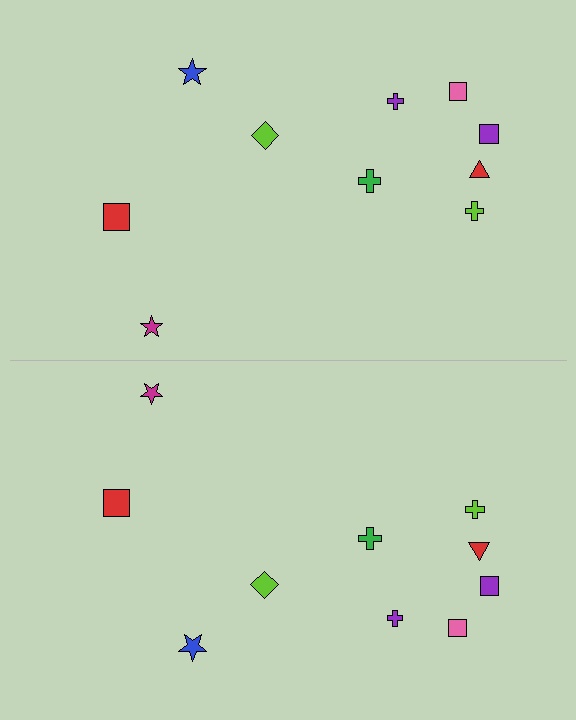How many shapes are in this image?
There are 20 shapes in this image.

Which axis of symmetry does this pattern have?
The pattern has a horizontal axis of symmetry running through the center of the image.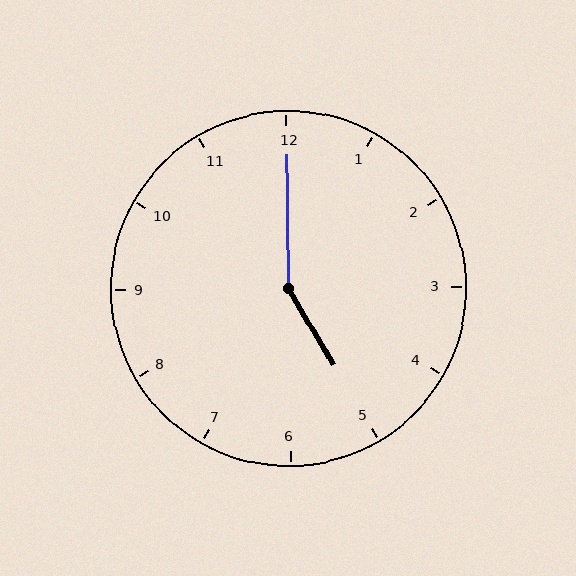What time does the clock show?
5:00.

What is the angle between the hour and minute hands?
Approximately 150 degrees.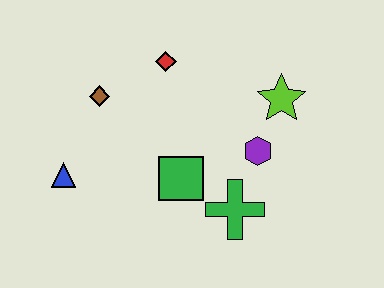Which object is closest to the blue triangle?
The brown diamond is closest to the blue triangle.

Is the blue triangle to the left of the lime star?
Yes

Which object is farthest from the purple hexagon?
The blue triangle is farthest from the purple hexagon.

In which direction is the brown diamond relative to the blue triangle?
The brown diamond is above the blue triangle.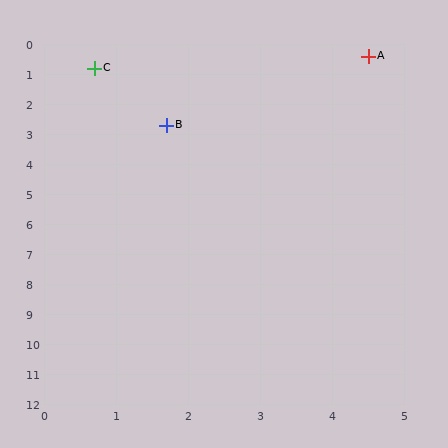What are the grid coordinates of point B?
Point B is at approximately (1.7, 2.7).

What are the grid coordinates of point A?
Point A is at approximately (4.5, 0.4).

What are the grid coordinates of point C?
Point C is at approximately (0.7, 0.8).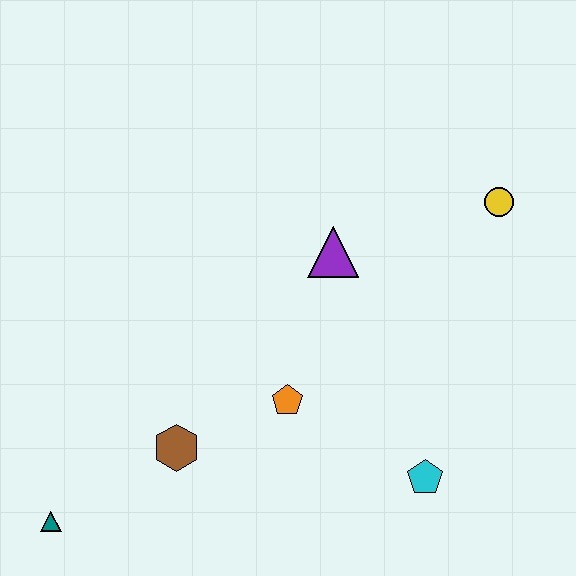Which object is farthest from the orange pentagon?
The yellow circle is farthest from the orange pentagon.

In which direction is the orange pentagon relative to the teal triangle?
The orange pentagon is to the right of the teal triangle.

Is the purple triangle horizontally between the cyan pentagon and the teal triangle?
Yes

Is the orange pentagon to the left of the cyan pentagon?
Yes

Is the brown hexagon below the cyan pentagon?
No